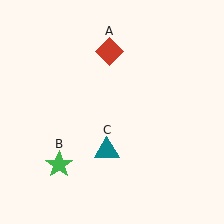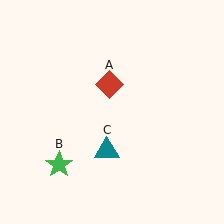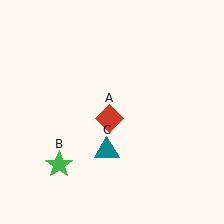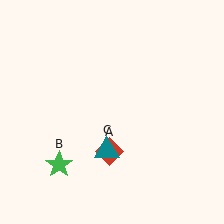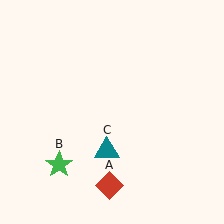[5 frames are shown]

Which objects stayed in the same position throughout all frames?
Green star (object B) and teal triangle (object C) remained stationary.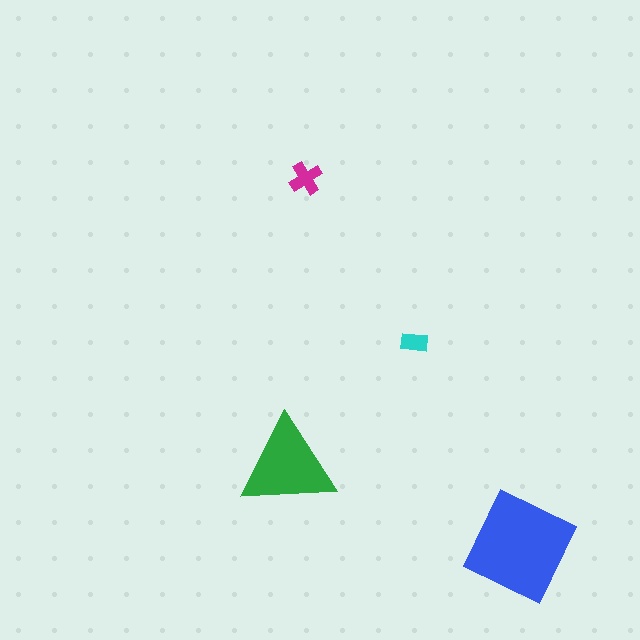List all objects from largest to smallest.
The blue square, the green triangle, the magenta cross, the cyan rectangle.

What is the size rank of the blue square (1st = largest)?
1st.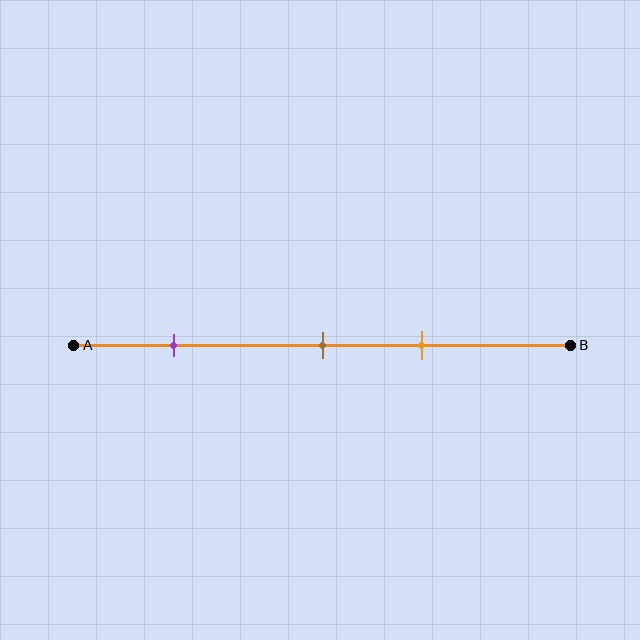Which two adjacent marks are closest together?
The brown and orange marks are the closest adjacent pair.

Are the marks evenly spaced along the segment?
No, the marks are not evenly spaced.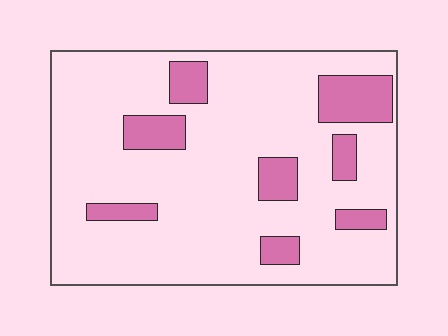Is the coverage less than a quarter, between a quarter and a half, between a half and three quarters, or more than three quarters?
Less than a quarter.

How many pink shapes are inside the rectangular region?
8.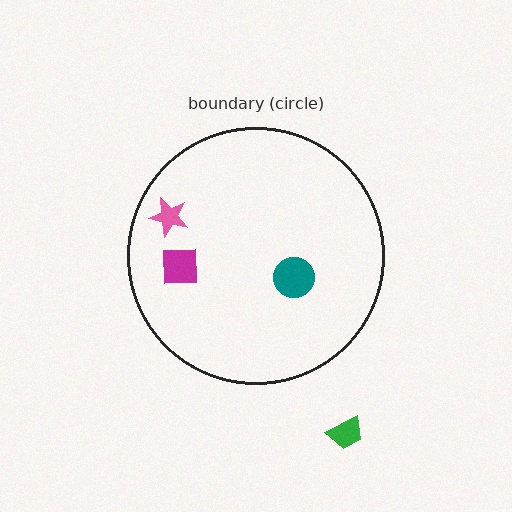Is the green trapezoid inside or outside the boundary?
Outside.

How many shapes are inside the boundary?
3 inside, 1 outside.